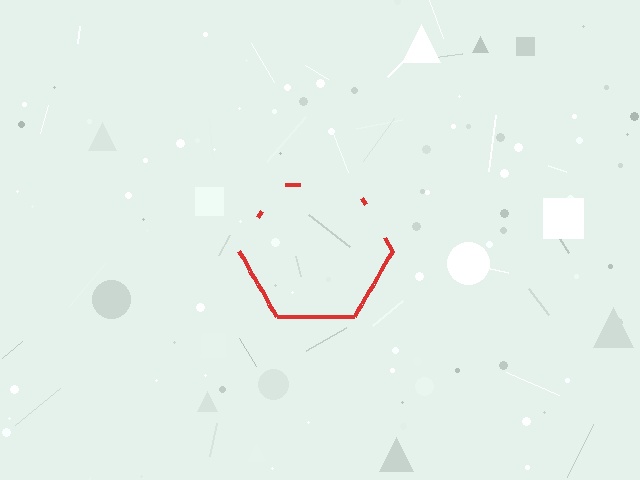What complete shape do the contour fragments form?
The contour fragments form a hexagon.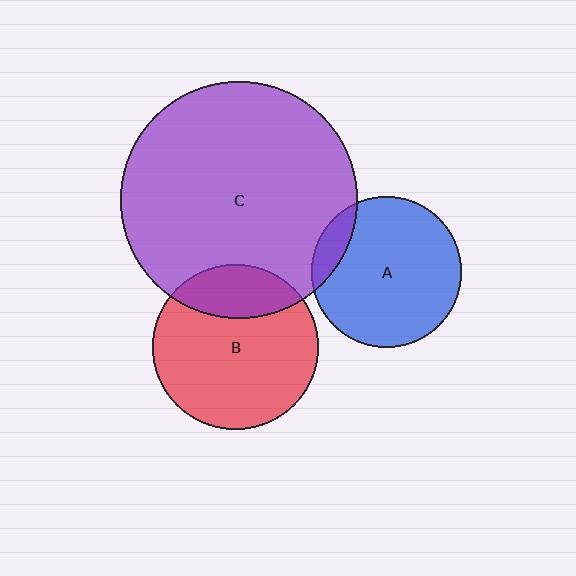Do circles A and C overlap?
Yes.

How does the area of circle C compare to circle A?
Approximately 2.5 times.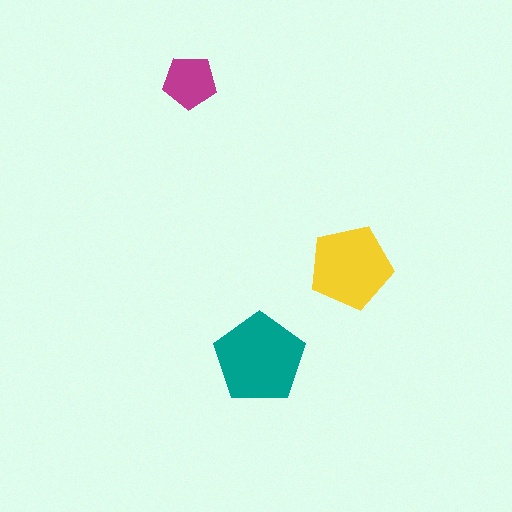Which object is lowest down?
The teal pentagon is bottommost.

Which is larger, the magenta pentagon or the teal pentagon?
The teal one.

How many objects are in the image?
There are 3 objects in the image.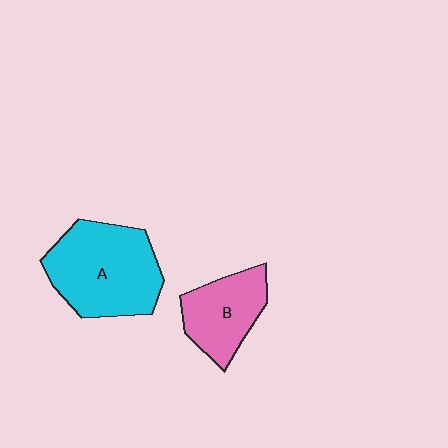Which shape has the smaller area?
Shape B (pink).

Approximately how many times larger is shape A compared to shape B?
Approximately 1.6 times.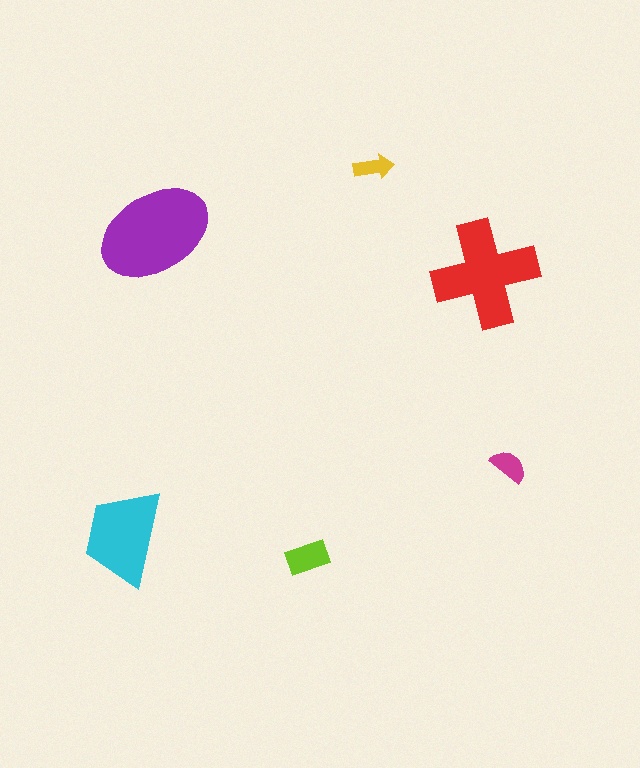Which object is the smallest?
The yellow arrow.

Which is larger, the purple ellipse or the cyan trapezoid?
The purple ellipse.